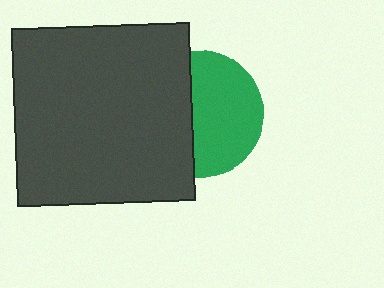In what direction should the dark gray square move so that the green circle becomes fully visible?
The dark gray square should move left. That is the shortest direction to clear the overlap and leave the green circle fully visible.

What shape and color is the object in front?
The object in front is a dark gray square.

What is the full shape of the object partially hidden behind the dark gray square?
The partially hidden object is a green circle.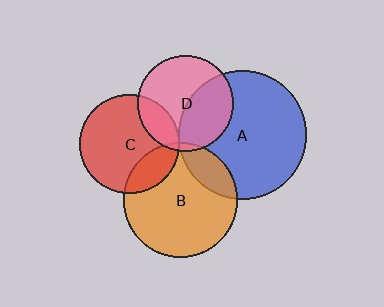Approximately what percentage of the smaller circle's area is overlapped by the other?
Approximately 5%.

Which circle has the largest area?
Circle A (blue).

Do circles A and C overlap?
Yes.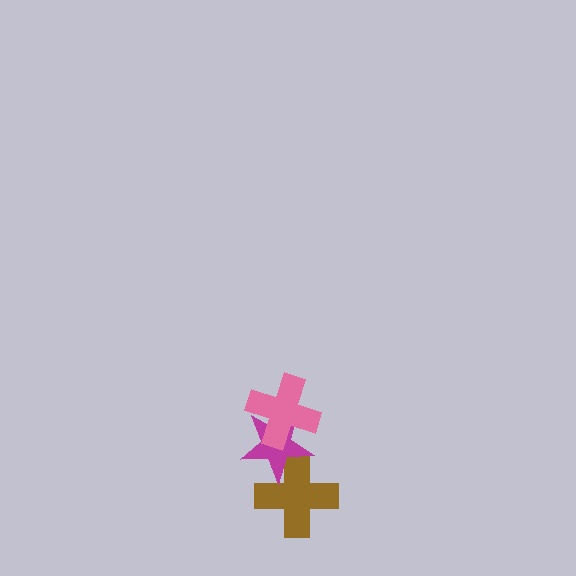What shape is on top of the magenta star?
The pink cross is on top of the magenta star.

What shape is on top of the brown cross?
The magenta star is on top of the brown cross.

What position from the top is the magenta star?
The magenta star is 2nd from the top.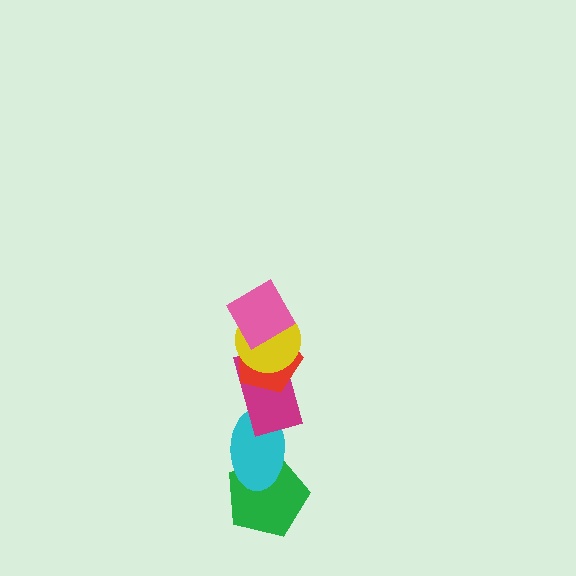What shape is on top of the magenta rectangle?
The red pentagon is on top of the magenta rectangle.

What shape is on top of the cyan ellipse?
The magenta rectangle is on top of the cyan ellipse.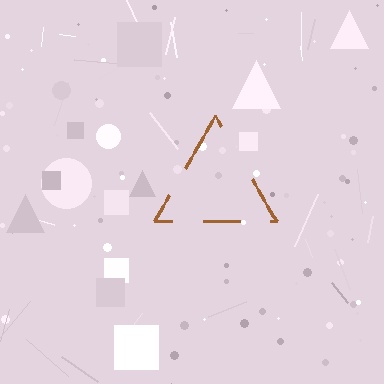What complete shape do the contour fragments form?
The contour fragments form a triangle.